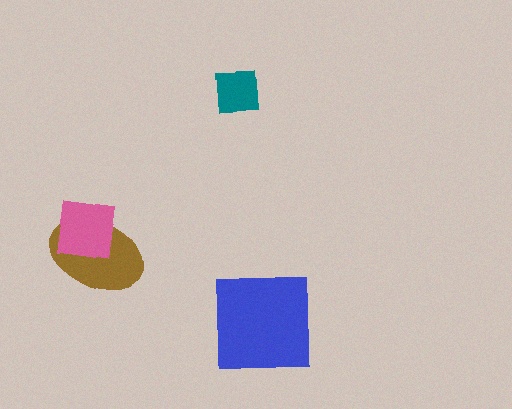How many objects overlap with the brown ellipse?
1 object overlaps with the brown ellipse.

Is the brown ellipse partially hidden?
Yes, it is partially covered by another shape.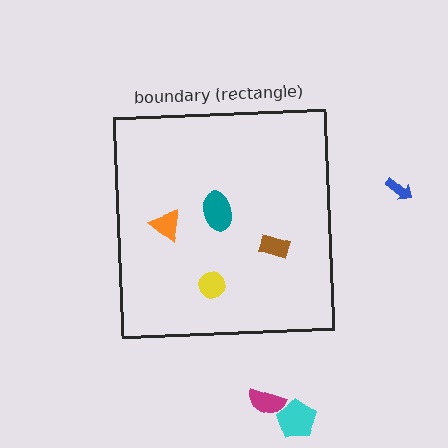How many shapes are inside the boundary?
4 inside, 3 outside.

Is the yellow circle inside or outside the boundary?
Inside.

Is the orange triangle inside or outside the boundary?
Inside.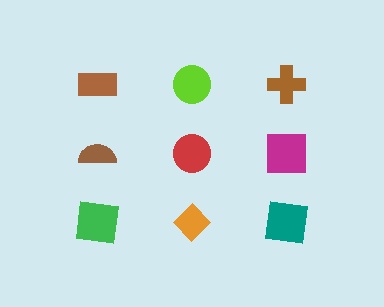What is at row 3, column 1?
A green square.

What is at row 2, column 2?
A red circle.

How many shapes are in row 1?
3 shapes.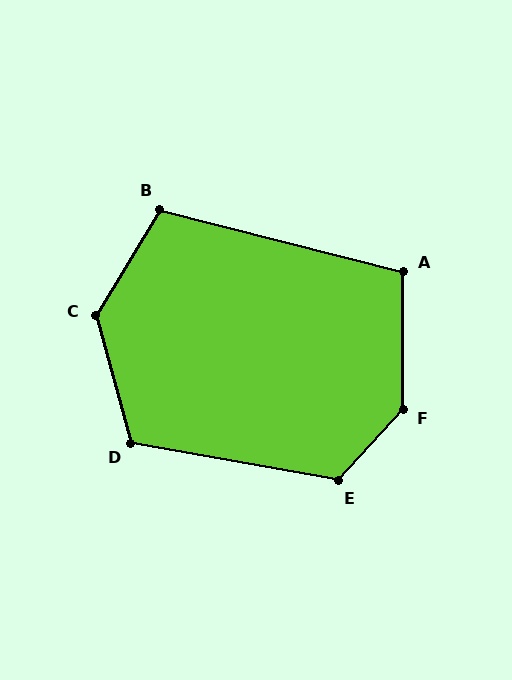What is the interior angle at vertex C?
Approximately 133 degrees (obtuse).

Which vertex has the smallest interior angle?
A, at approximately 104 degrees.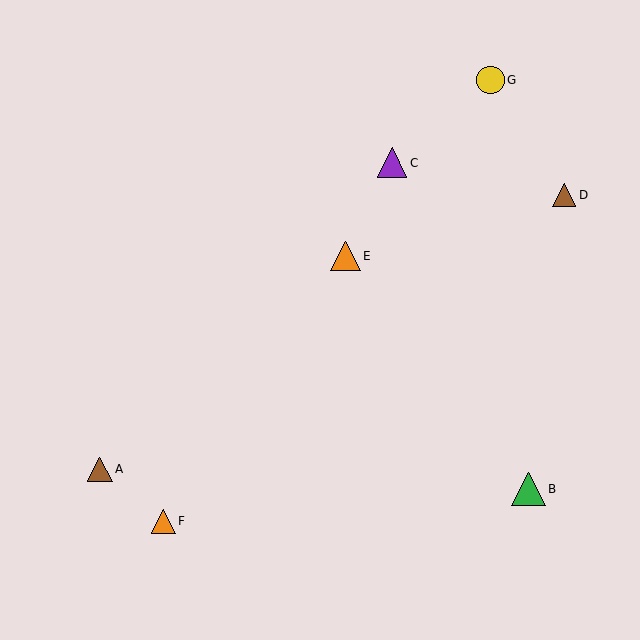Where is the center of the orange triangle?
The center of the orange triangle is at (163, 521).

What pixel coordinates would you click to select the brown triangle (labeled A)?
Click at (100, 469) to select the brown triangle A.